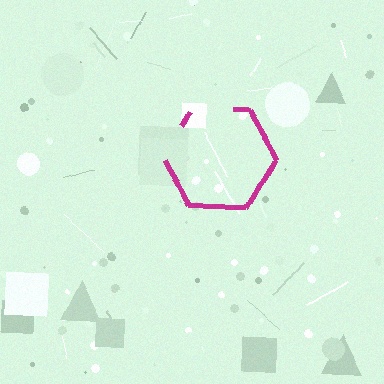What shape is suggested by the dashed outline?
The dashed outline suggests a hexagon.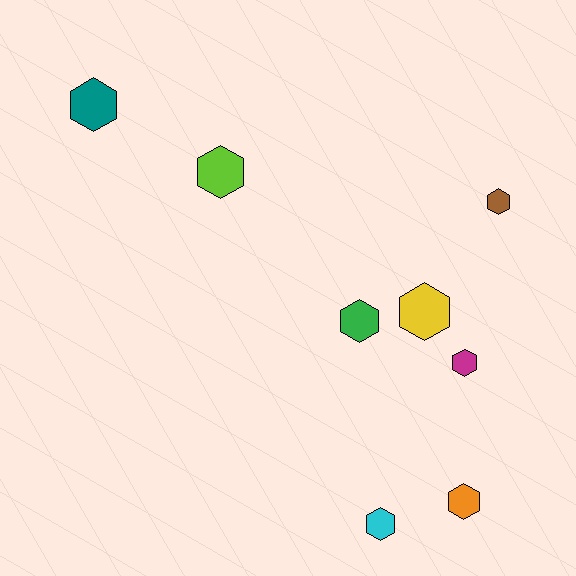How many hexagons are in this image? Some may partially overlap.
There are 8 hexagons.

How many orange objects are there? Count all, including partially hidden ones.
There is 1 orange object.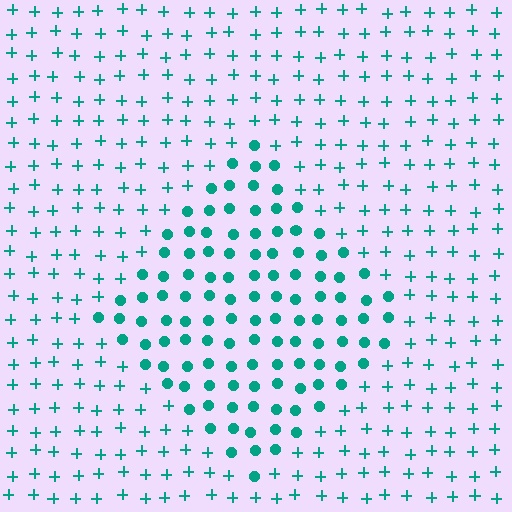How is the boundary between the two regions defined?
The boundary is defined by a change in element shape: circles inside vs. plus signs outside. All elements share the same color and spacing.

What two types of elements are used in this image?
The image uses circles inside the diamond region and plus signs outside it.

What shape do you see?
I see a diamond.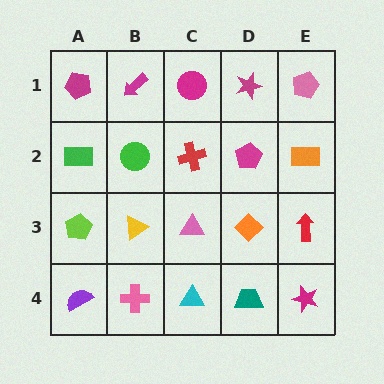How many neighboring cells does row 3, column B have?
4.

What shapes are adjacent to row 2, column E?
A pink pentagon (row 1, column E), a red arrow (row 3, column E), a magenta pentagon (row 2, column D).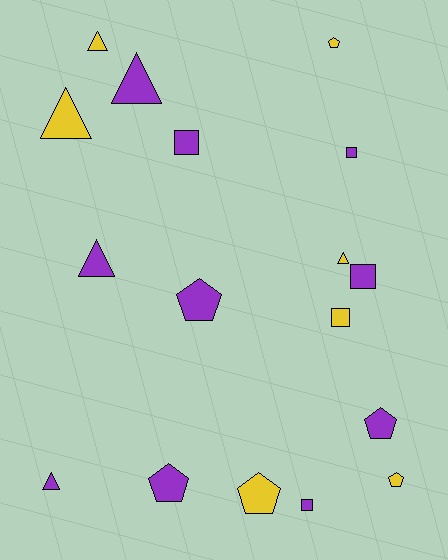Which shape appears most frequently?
Triangle, with 6 objects.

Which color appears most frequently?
Purple, with 10 objects.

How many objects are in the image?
There are 17 objects.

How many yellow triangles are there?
There are 3 yellow triangles.